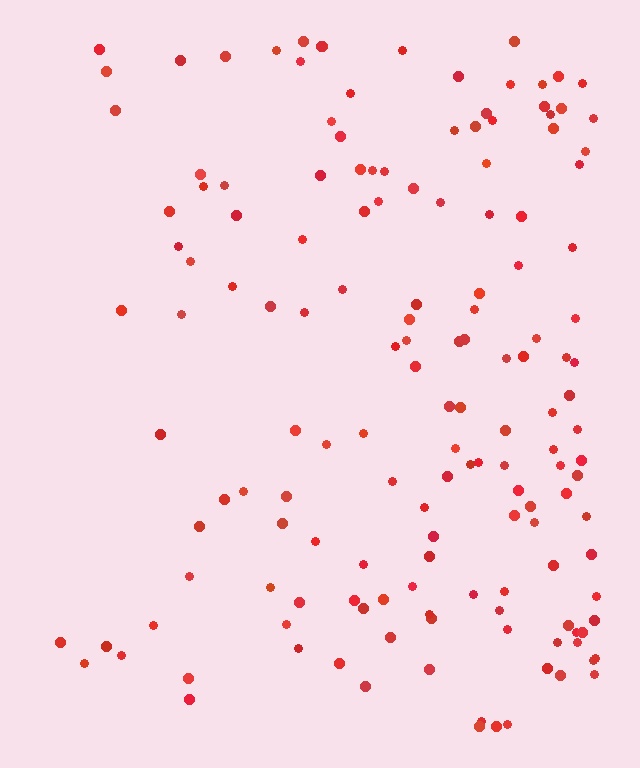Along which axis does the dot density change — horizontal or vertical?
Horizontal.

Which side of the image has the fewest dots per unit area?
The left.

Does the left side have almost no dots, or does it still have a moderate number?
Still a moderate number, just noticeably fewer than the right.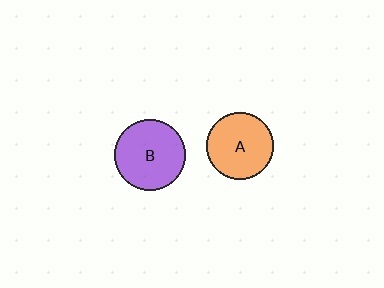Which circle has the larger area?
Circle B (purple).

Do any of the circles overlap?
No, none of the circles overlap.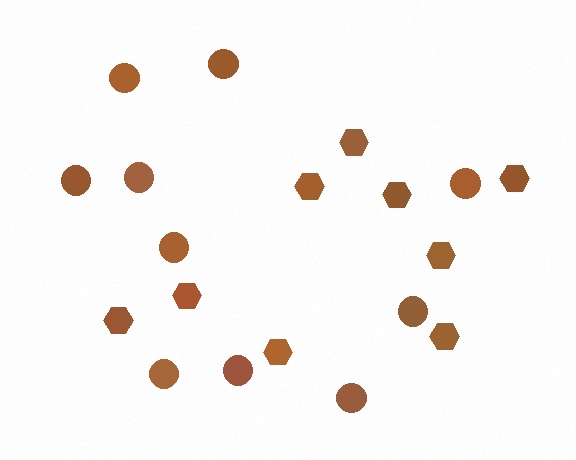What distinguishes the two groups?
There are 2 groups: one group of hexagons (9) and one group of circles (10).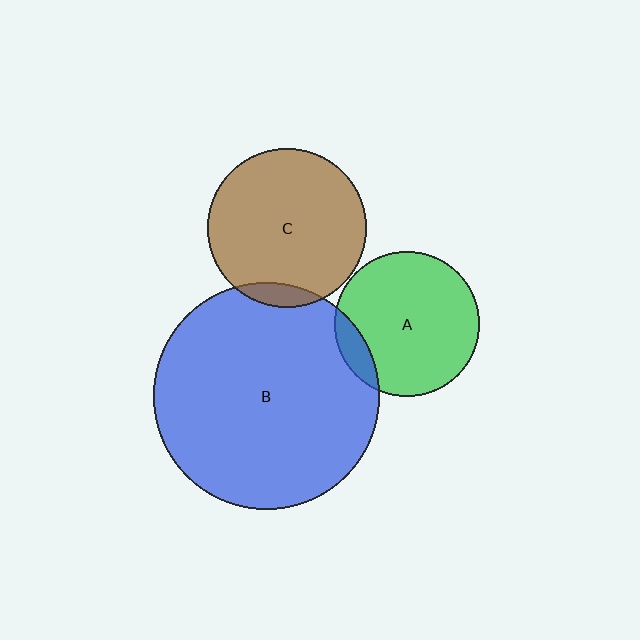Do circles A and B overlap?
Yes.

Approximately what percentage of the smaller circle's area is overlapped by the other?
Approximately 10%.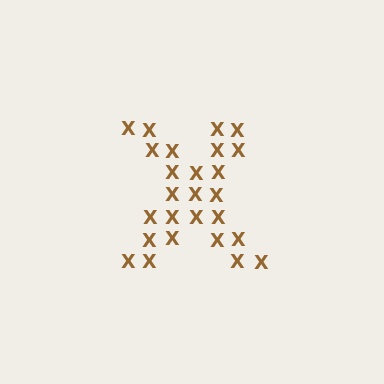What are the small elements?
The small elements are letter X's.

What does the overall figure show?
The overall figure shows the letter X.